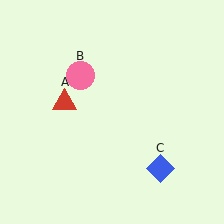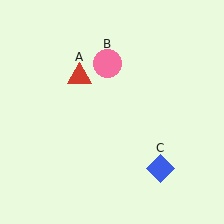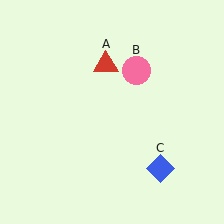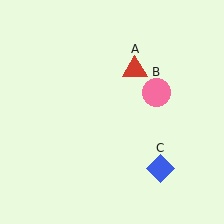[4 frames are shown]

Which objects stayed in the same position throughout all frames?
Blue diamond (object C) remained stationary.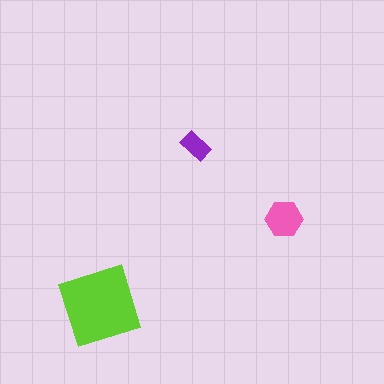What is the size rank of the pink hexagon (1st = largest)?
2nd.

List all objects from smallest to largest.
The purple rectangle, the pink hexagon, the lime square.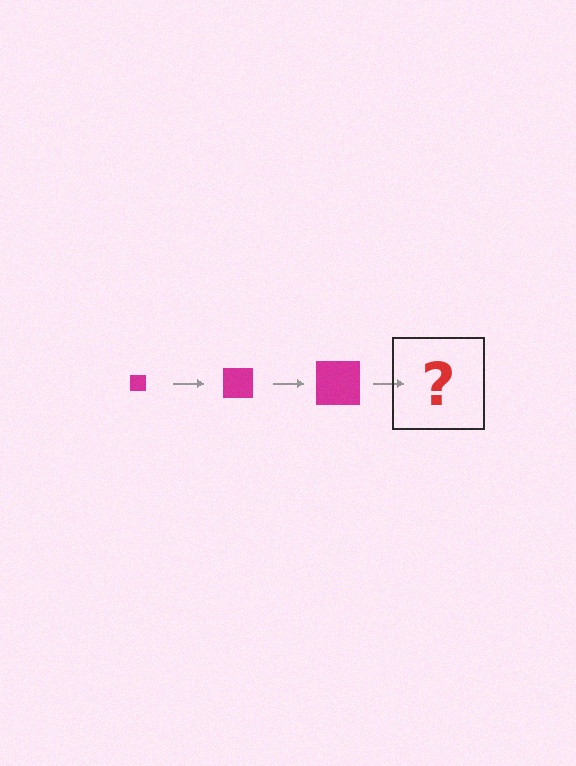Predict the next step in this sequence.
The next step is a magenta square, larger than the previous one.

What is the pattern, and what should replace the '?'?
The pattern is that the square gets progressively larger each step. The '?' should be a magenta square, larger than the previous one.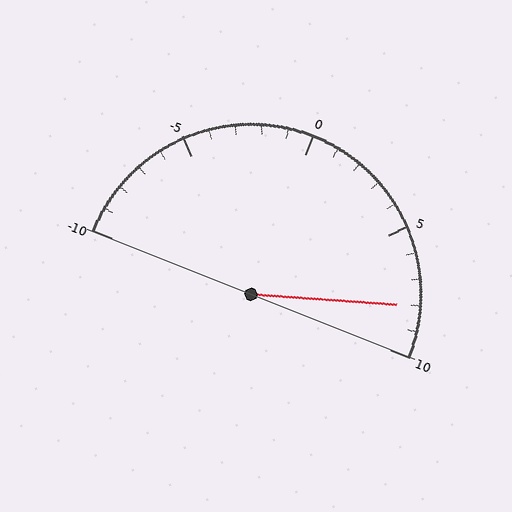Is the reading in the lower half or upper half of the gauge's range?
The reading is in the upper half of the range (-10 to 10).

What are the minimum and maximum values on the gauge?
The gauge ranges from -10 to 10.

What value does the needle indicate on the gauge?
The needle indicates approximately 8.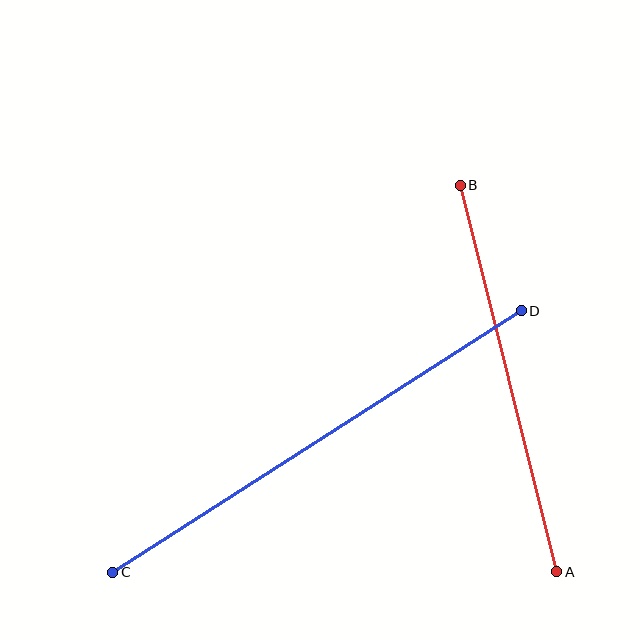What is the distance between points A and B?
The distance is approximately 398 pixels.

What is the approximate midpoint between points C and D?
The midpoint is at approximately (317, 442) pixels.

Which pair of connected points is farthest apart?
Points C and D are farthest apart.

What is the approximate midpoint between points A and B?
The midpoint is at approximately (508, 379) pixels.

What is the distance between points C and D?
The distance is approximately 485 pixels.